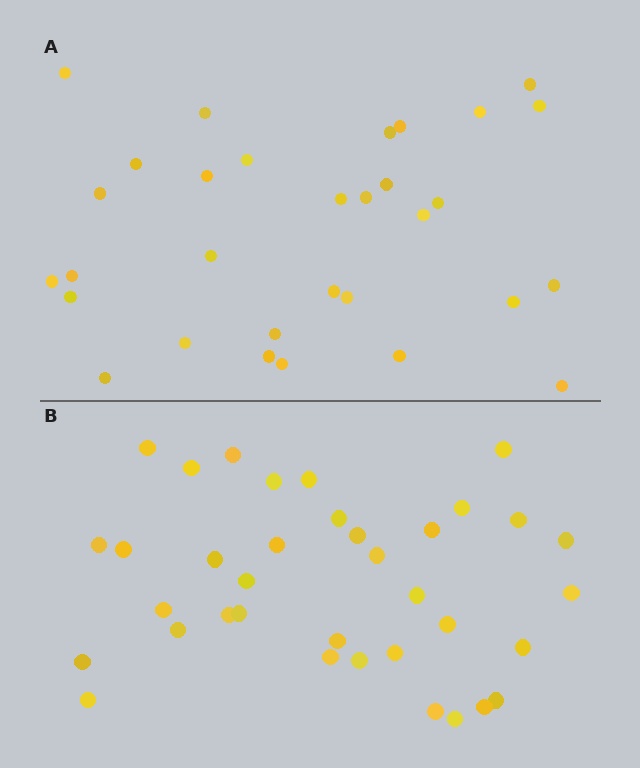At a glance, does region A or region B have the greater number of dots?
Region B (the bottom region) has more dots.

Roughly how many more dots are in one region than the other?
Region B has about 5 more dots than region A.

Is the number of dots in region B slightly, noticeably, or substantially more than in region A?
Region B has only slightly more — the two regions are fairly close. The ratio is roughly 1.2 to 1.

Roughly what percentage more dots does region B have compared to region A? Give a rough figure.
About 15% more.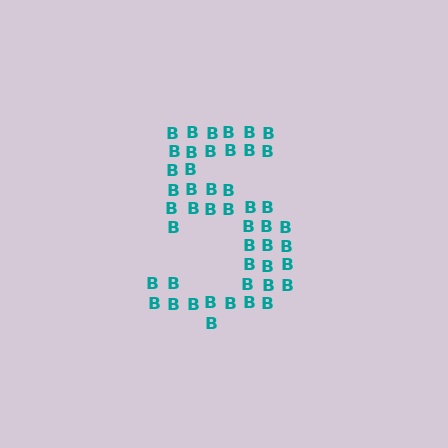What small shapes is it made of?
It is made of small letter B's.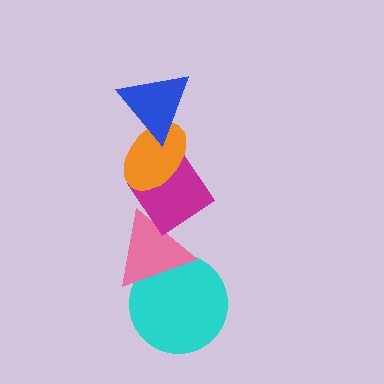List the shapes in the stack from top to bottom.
From top to bottom: the blue triangle, the orange ellipse, the magenta diamond, the pink triangle, the cyan circle.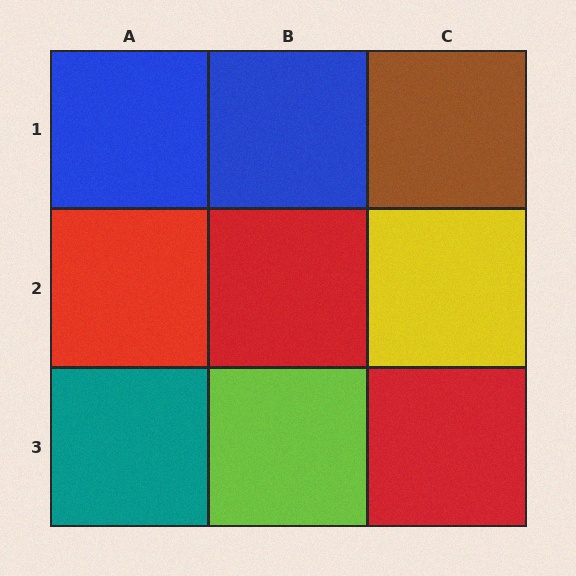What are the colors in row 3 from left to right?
Teal, lime, red.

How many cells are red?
3 cells are red.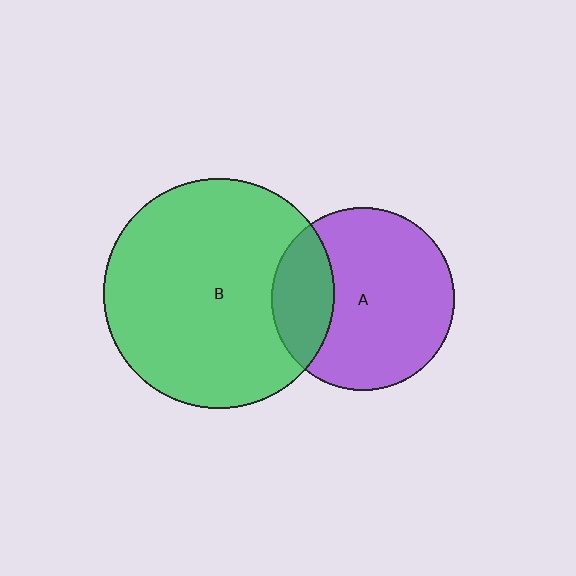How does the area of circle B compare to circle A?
Approximately 1.6 times.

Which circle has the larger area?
Circle B (green).